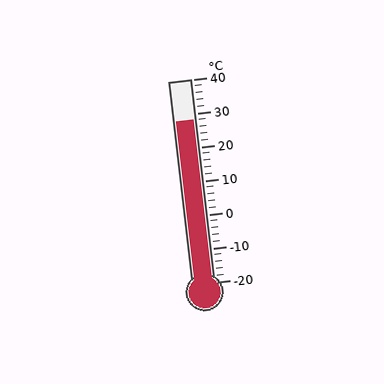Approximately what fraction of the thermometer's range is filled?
The thermometer is filled to approximately 80% of its range.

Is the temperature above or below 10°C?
The temperature is above 10°C.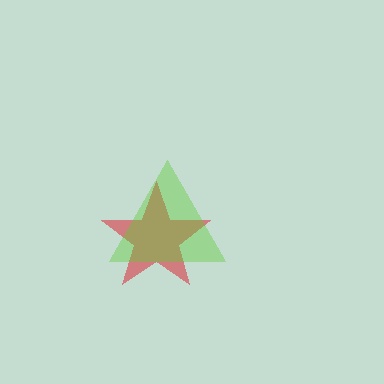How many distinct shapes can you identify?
There are 2 distinct shapes: a red star, a lime triangle.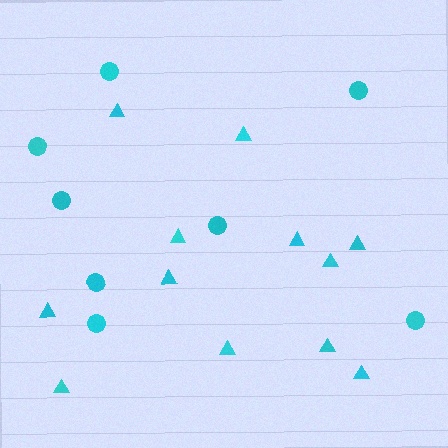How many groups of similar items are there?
There are 2 groups: one group of triangles (12) and one group of circles (8).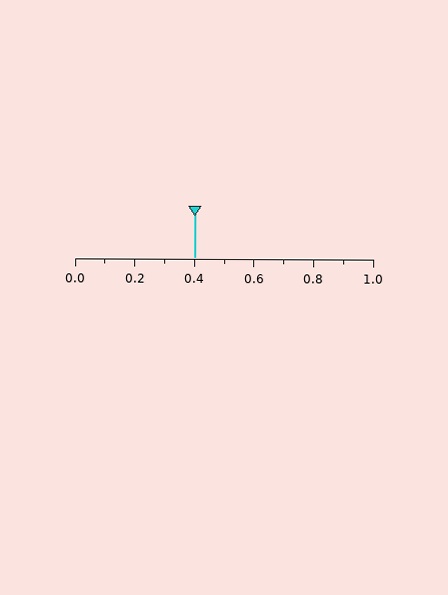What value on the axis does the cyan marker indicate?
The marker indicates approximately 0.4.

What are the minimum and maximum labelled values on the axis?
The axis runs from 0.0 to 1.0.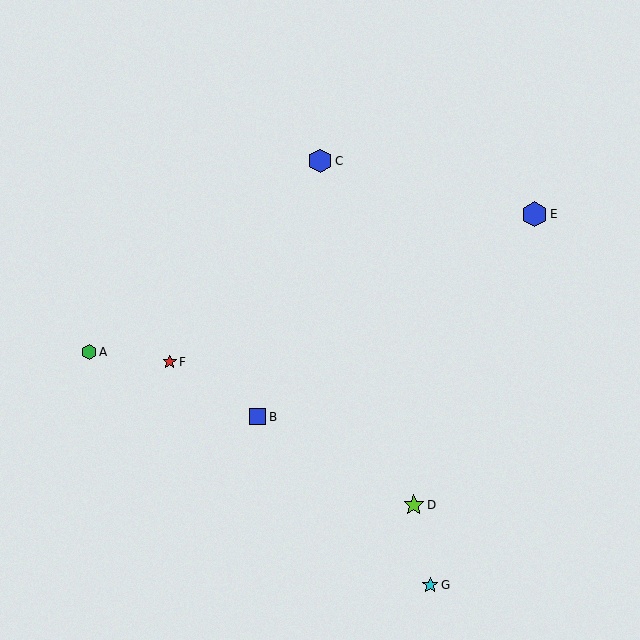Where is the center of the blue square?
The center of the blue square is at (258, 417).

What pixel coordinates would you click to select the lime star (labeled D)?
Click at (414, 505) to select the lime star D.